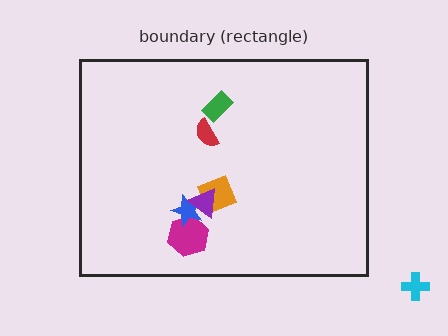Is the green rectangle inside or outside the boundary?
Inside.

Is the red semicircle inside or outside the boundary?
Inside.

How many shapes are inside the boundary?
6 inside, 1 outside.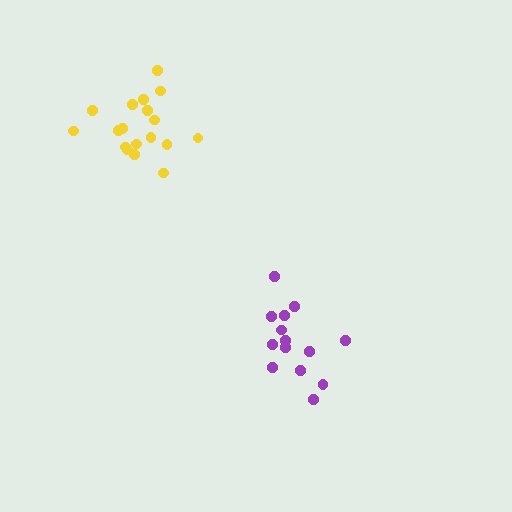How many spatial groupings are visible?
There are 2 spatial groupings.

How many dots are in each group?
Group 1: 14 dots, Group 2: 18 dots (32 total).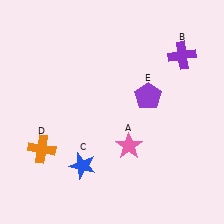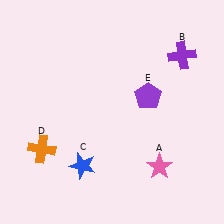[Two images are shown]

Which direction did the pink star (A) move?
The pink star (A) moved right.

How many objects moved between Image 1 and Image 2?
1 object moved between the two images.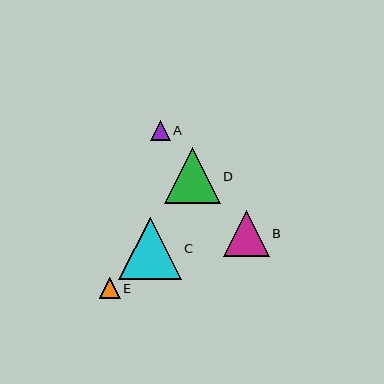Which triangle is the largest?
Triangle C is the largest with a size of approximately 62 pixels.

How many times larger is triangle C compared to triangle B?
Triangle C is approximately 1.3 times the size of triangle B.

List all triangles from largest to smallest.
From largest to smallest: C, D, B, E, A.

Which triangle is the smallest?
Triangle A is the smallest with a size of approximately 20 pixels.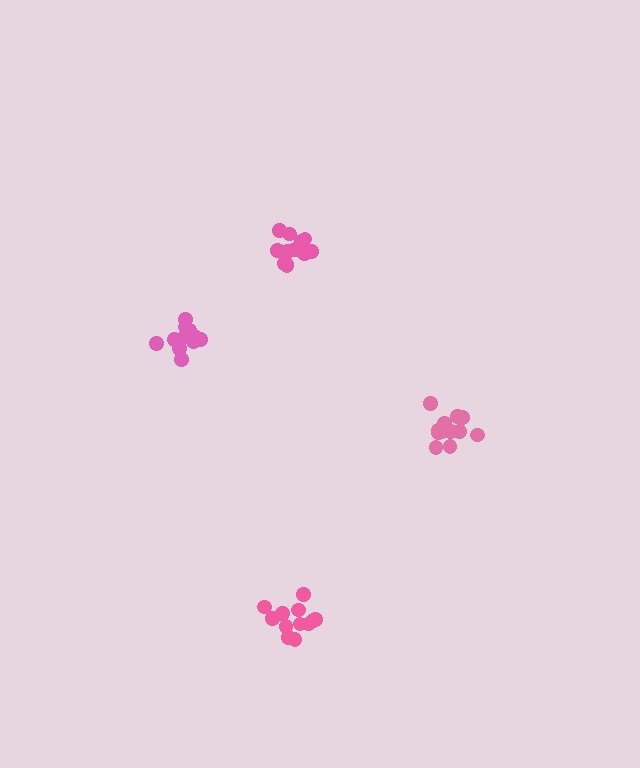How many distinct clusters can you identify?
There are 4 distinct clusters.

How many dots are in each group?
Group 1: 12 dots, Group 2: 13 dots, Group 3: 11 dots, Group 4: 13 dots (49 total).